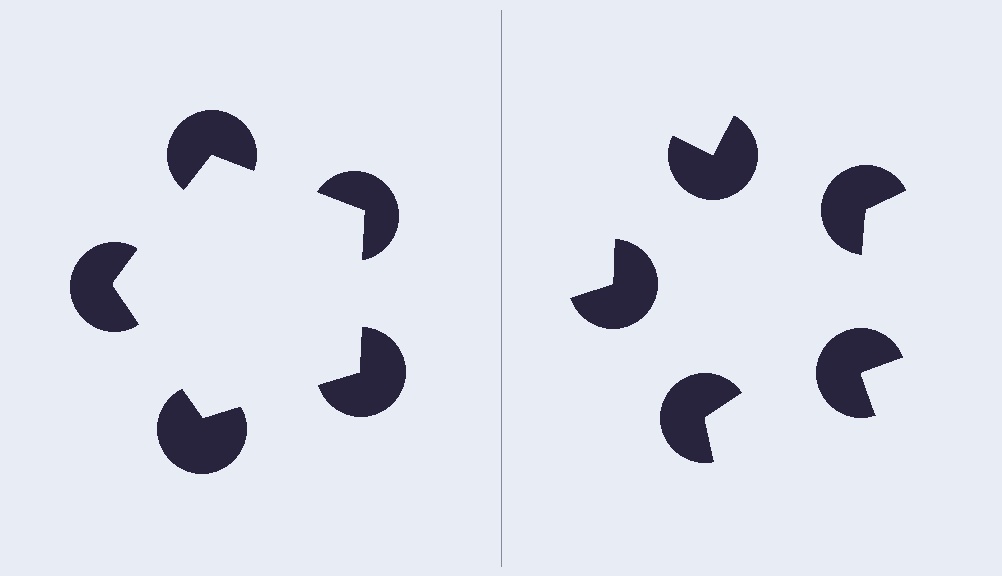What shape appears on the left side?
An illusory pentagon.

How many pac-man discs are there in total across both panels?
10 — 5 on each side.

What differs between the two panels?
The pac-man discs are positioned identically on both sides; only the wedge orientations differ. On the left they align to a pentagon; on the right they are misaligned.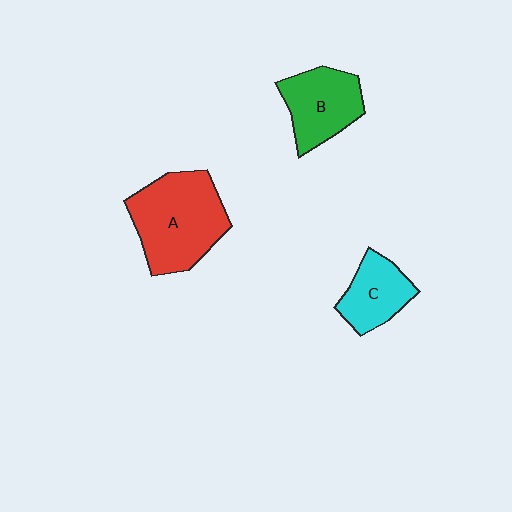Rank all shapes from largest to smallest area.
From largest to smallest: A (red), B (green), C (cyan).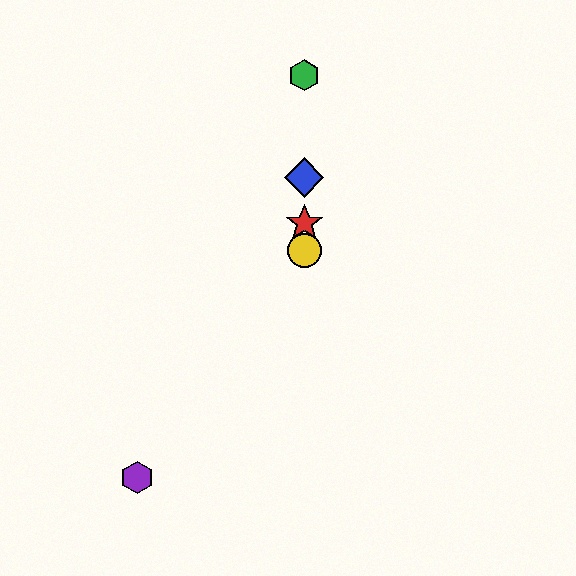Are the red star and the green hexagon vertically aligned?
Yes, both are at x≈304.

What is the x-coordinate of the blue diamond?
The blue diamond is at x≈304.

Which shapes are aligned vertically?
The red star, the blue diamond, the green hexagon, the yellow circle are aligned vertically.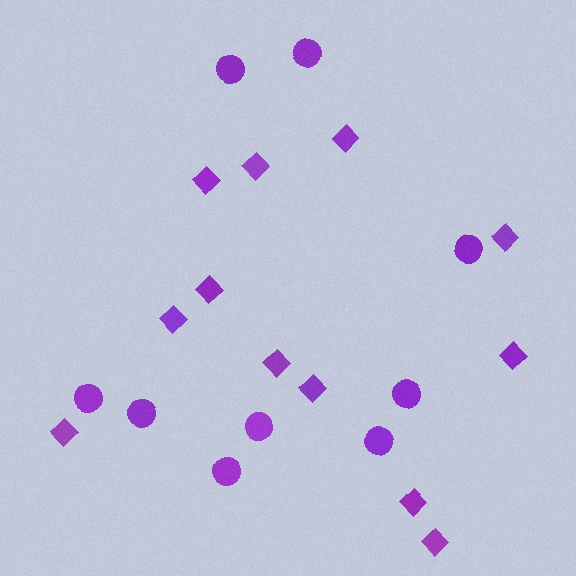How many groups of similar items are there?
There are 2 groups: one group of diamonds (12) and one group of circles (9).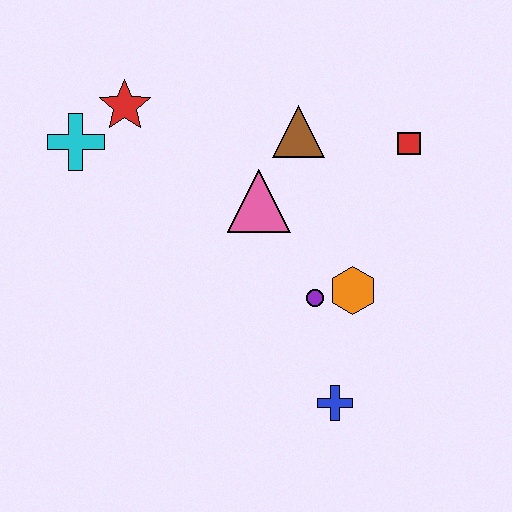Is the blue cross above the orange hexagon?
No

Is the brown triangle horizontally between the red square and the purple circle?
No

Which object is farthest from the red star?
The blue cross is farthest from the red star.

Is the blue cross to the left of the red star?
No